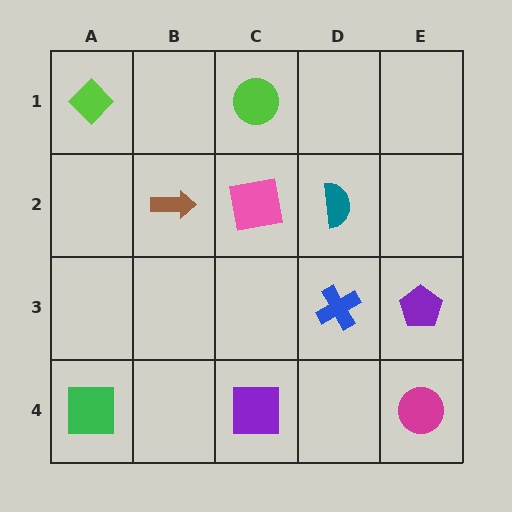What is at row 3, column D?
A blue cross.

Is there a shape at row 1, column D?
No, that cell is empty.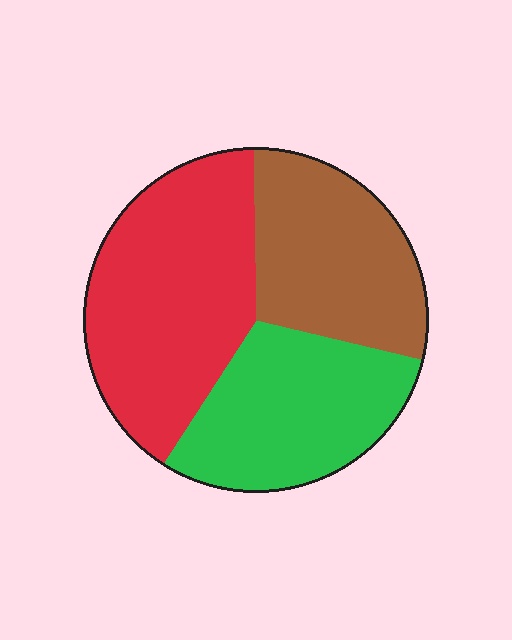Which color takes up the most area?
Red, at roughly 40%.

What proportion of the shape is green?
Green takes up between a quarter and a half of the shape.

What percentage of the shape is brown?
Brown takes up about one quarter (1/4) of the shape.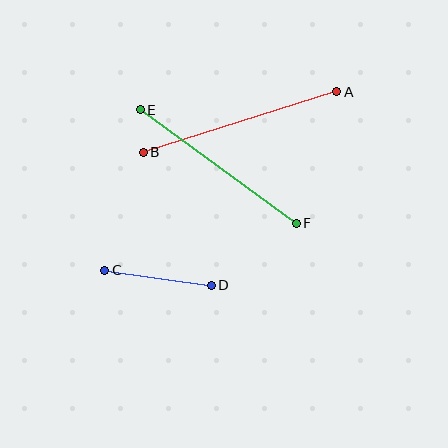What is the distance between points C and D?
The distance is approximately 108 pixels.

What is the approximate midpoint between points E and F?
The midpoint is at approximately (218, 167) pixels.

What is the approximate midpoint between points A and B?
The midpoint is at approximately (240, 122) pixels.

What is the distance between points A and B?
The distance is approximately 203 pixels.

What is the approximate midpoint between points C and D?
The midpoint is at approximately (158, 278) pixels.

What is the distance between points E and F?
The distance is approximately 193 pixels.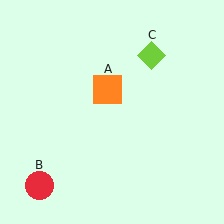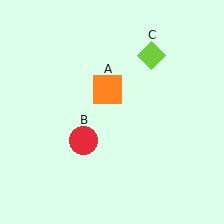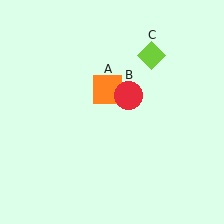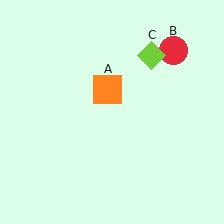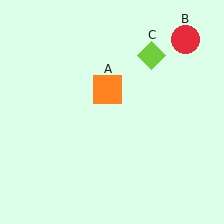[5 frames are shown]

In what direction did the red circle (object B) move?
The red circle (object B) moved up and to the right.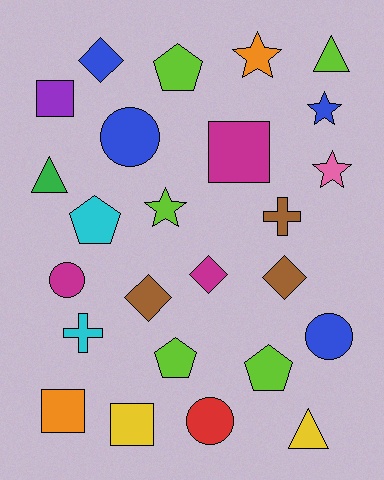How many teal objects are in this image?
There are no teal objects.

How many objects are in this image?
There are 25 objects.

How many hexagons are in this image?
There are no hexagons.